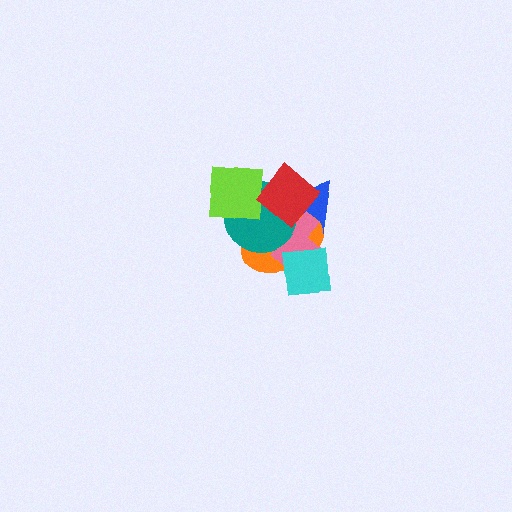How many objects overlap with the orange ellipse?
6 objects overlap with the orange ellipse.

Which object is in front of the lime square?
The red diamond is in front of the lime square.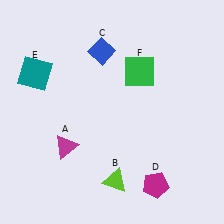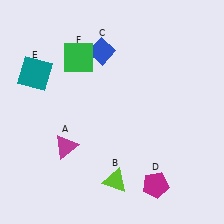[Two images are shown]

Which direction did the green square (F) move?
The green square (F) moved left.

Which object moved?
The green square (F) moved left.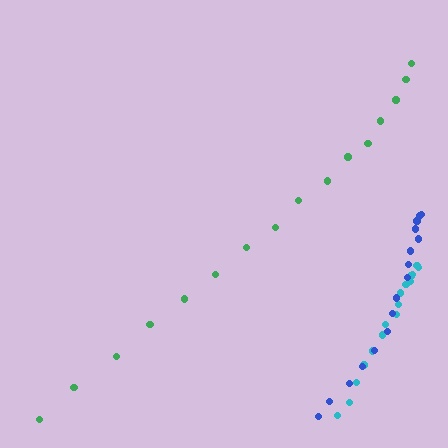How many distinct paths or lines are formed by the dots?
There are 3 distinct paths.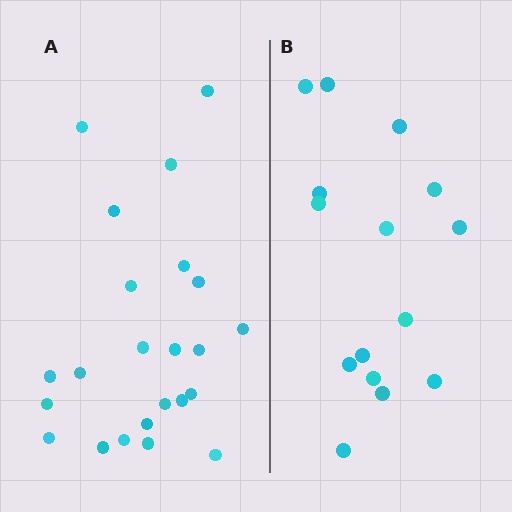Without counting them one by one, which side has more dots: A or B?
Region A (the left region) has more dots.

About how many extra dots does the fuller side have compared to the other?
Region A has roughly 8 or so more dots than region B.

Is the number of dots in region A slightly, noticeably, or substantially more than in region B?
Region A has substantially more. The ratio is roughly 1.5 to 1.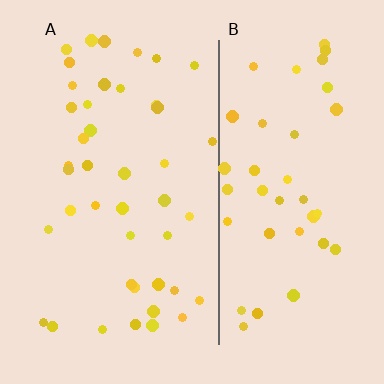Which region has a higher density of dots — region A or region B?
A (the left).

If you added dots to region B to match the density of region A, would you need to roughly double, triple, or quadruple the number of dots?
Approximately double.